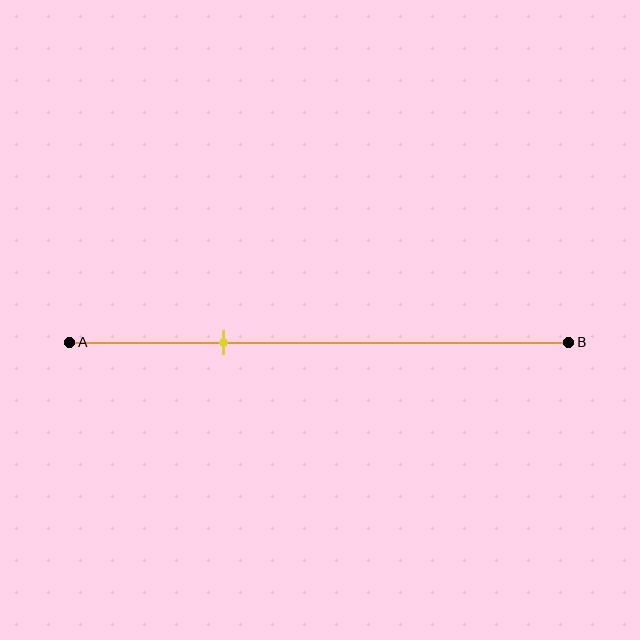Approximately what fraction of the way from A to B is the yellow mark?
The yellow mark is approximately 30% of the way from A to B.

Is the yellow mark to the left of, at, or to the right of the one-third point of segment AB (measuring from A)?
The yellow mark is approximately at the one-third point of segment AB.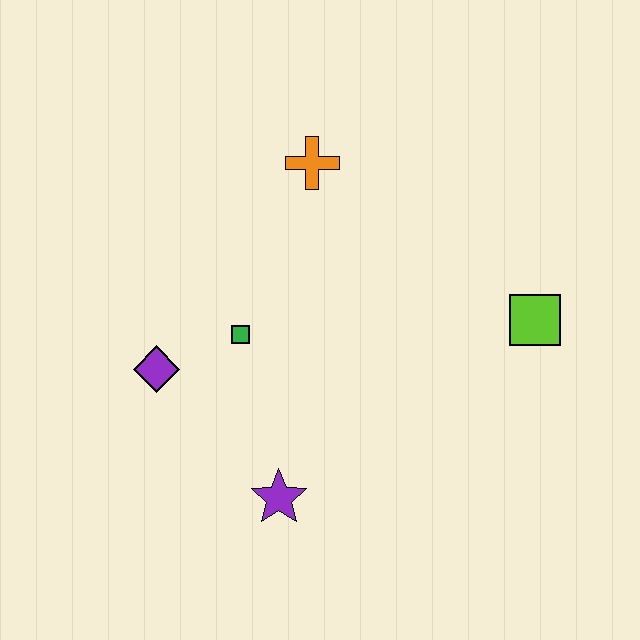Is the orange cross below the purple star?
No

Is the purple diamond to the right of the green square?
No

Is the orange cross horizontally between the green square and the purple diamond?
No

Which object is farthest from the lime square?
The purple diamond is farthest from the lime square.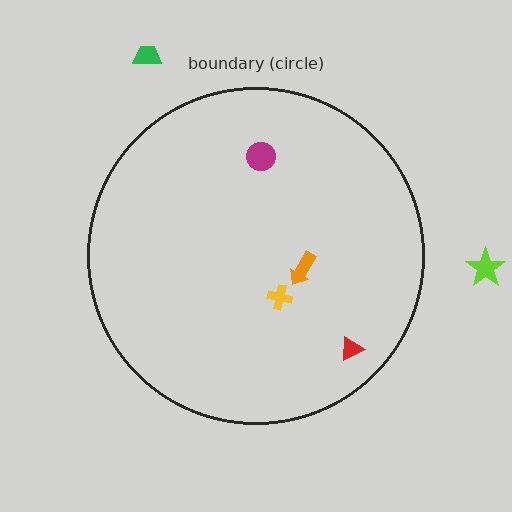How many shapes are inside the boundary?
4 inside, 2 outside.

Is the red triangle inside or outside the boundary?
Inside.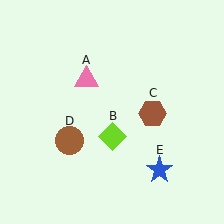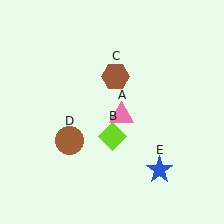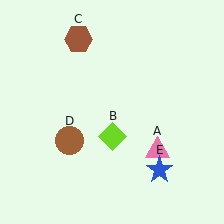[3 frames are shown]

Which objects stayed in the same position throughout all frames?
Lime diamond (object B) and brown circle (object D) and blue star (object E) remained stationary.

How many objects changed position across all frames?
2 objects changed position: pink triangle (object A), brown hexagon (object C).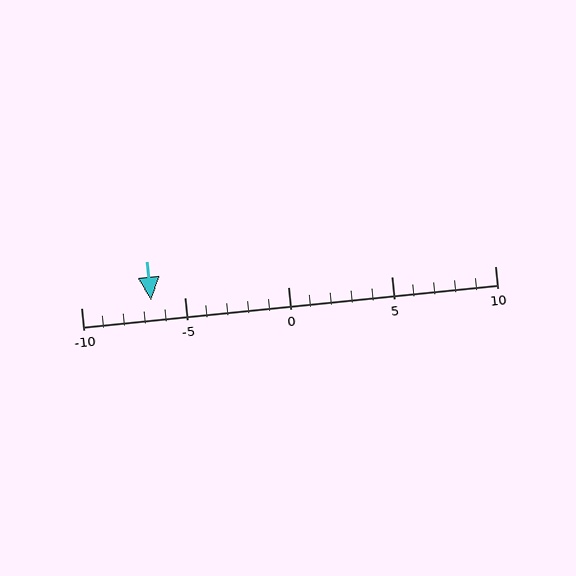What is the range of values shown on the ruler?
The ruler shows values from -10 to 10.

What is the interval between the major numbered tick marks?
The major tick marks are spaced 5 units apart.